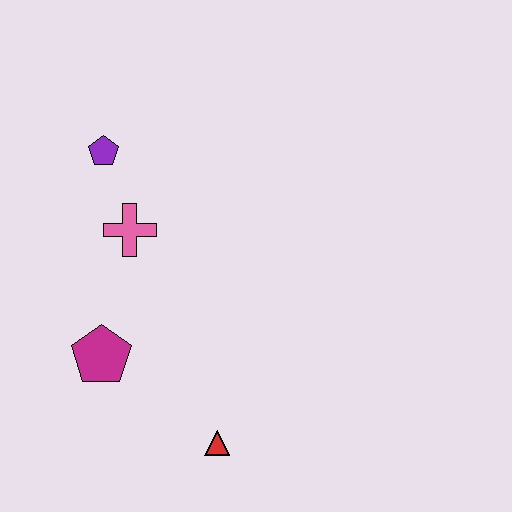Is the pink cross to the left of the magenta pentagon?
No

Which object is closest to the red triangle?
The magenta pentagon is closest to the red triangle.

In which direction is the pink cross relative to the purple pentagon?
The pink cross is below the purple pentagon.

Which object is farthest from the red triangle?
The purple pentagon is farthest from the red triangle.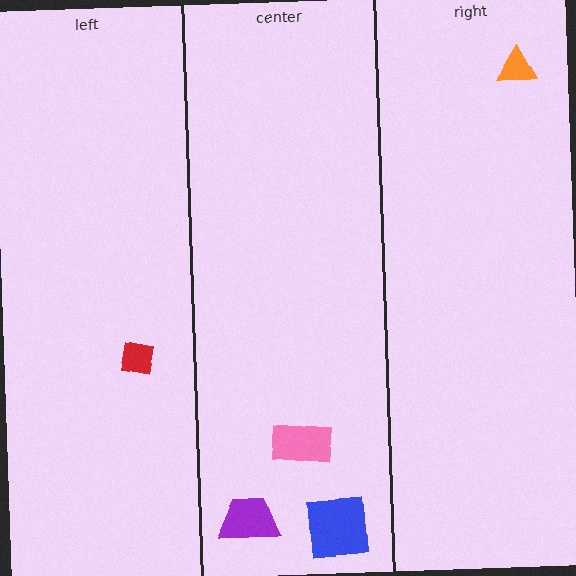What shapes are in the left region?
The red square.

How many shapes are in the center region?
3.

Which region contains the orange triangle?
The right region.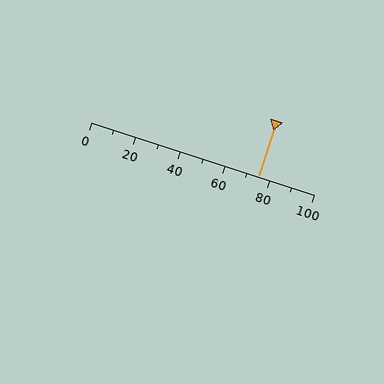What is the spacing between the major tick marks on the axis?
The major ticks are spaced 20 apart.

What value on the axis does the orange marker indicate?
The marker indicates approximately 75.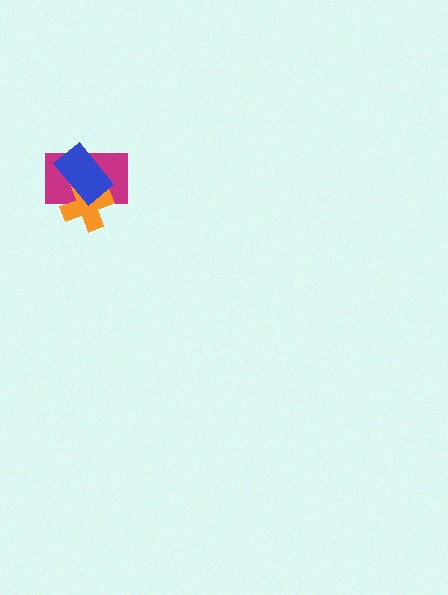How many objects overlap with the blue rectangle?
2 objects overlap with the blue rectangle.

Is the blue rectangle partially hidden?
No, no other shape covers it.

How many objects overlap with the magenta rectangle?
2 objects overlap with the magenta rectangle.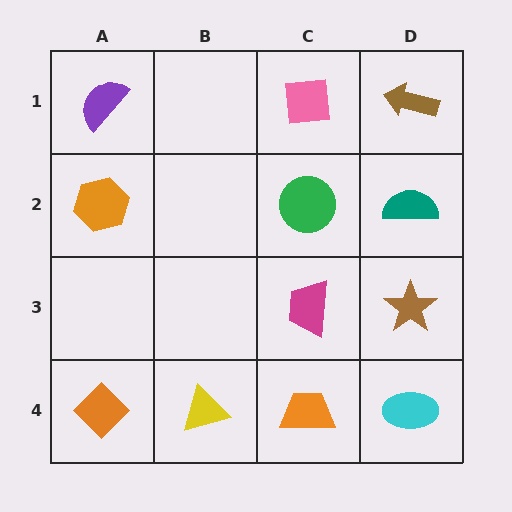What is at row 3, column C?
A magenta trapezoid.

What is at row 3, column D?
A brown star.